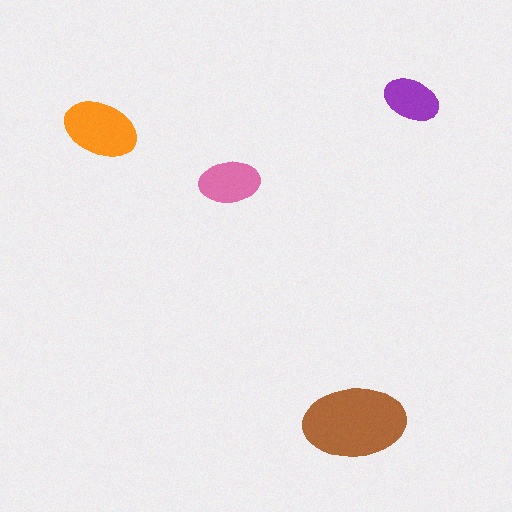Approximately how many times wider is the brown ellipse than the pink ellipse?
About 1.5 times wider.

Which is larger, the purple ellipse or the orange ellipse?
The orange one.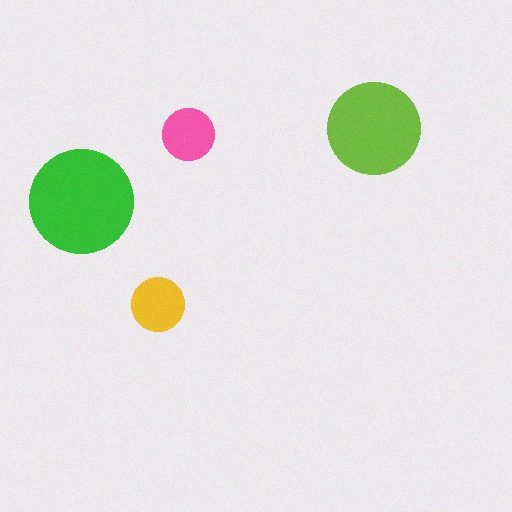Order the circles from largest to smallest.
the green one, the lime one, the yellow one, the pink one.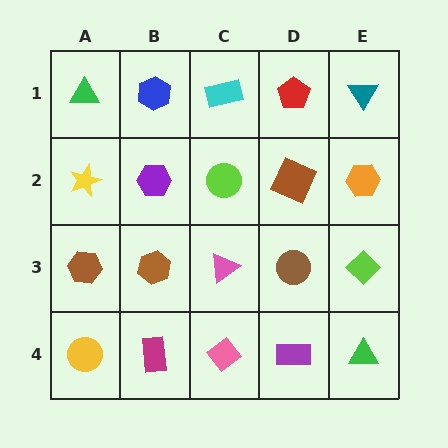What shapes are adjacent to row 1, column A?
A yellow star (row 2, column A), a blue hexagon (row 1, column B).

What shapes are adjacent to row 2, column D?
A red pentagon (row 1, column D), a brown circle (row 3, column D), a lime circle (row 2, column C), an orange hexagon (row 2, column E).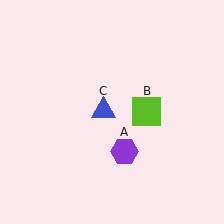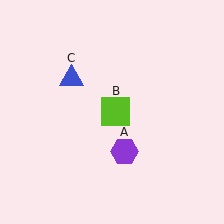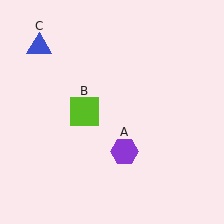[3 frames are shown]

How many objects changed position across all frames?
2 objects changed position: lime square (object B), blue triangle (object C).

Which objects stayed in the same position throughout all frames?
Purple hexagon (object A) remained stationary.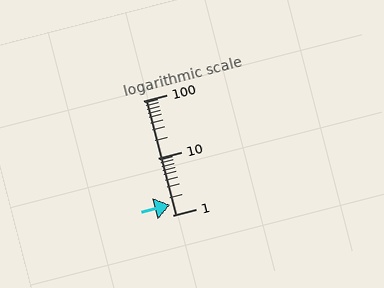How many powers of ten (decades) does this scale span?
The scale spans 2 decades, from 1 to 100.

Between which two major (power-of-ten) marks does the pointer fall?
The pointer is between 1 and 10.